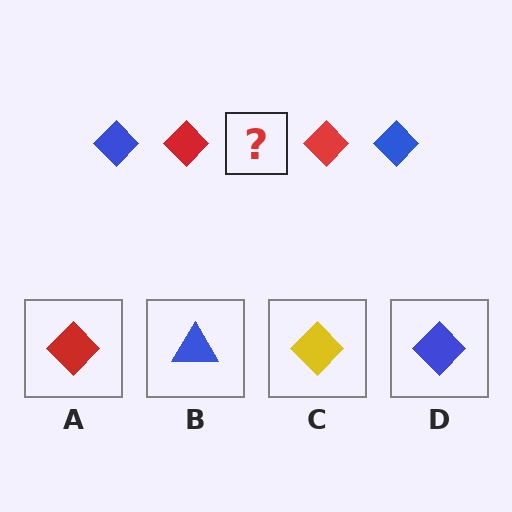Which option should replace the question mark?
Option D.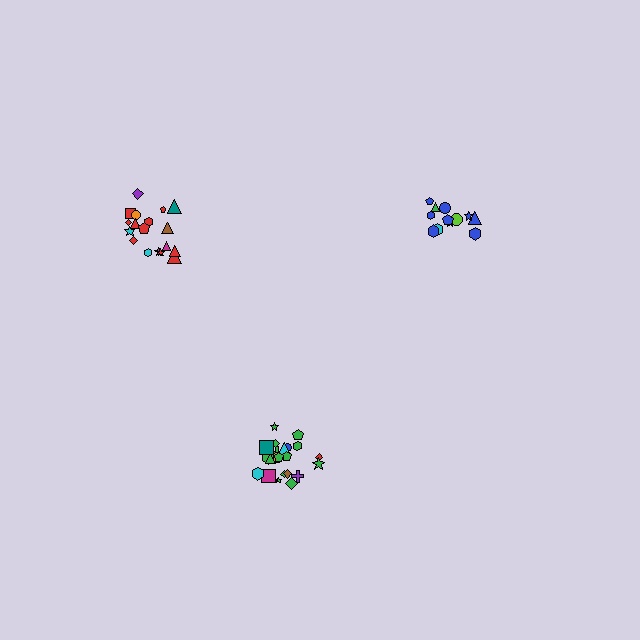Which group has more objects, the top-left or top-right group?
The top-left group.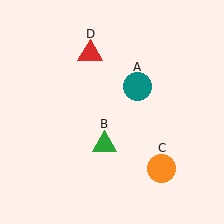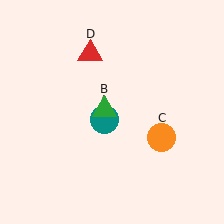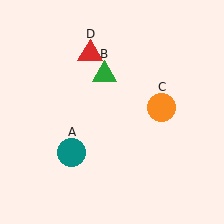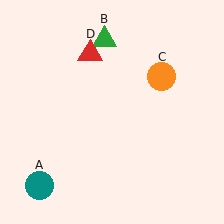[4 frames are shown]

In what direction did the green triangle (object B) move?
The green triangle (object B) moved up.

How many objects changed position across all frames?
3 objects changed position: teal circle (object A), green triangle (object B), orange circle (object C).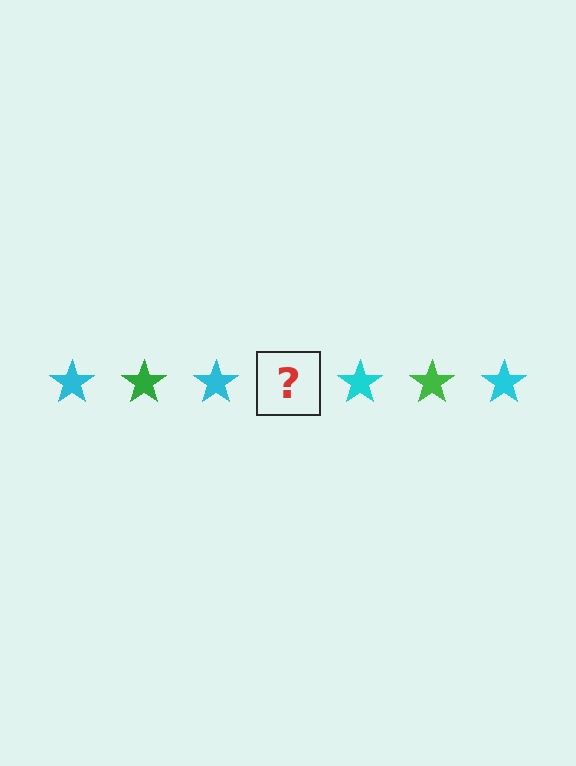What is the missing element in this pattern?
The missing element is a green star.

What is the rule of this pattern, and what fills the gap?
The rule is that the pattern cycles through cyan, green stars. The gap should be filled with a green star.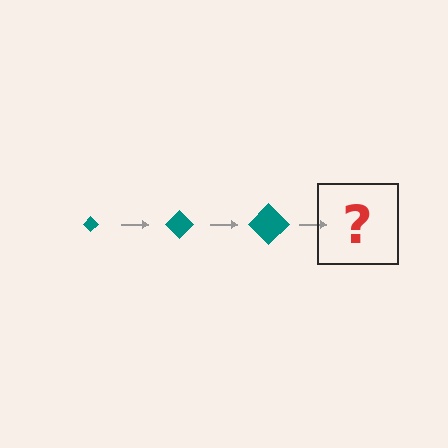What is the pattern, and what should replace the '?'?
The pattern is that the diamond gets progressively larger each step. The '?' should be a teal diamond, larger than the previous one.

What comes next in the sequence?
The next element should be a teal diamond, larger than the previous one.